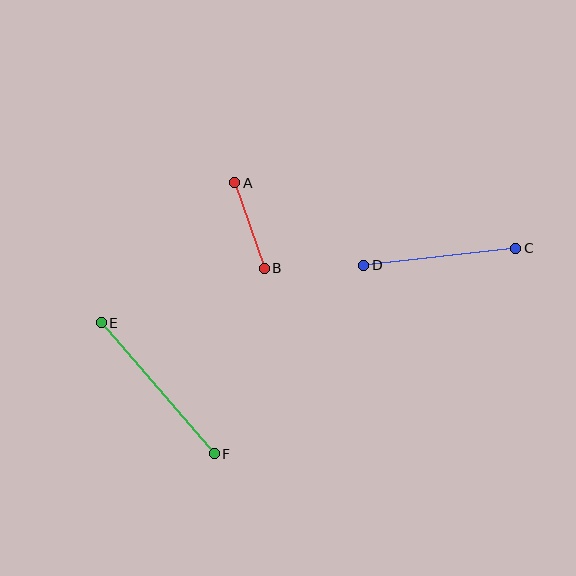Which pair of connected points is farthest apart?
Points E and F are farthest apart.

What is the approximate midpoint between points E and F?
The midpoint is at approximately (158, 388) pixels.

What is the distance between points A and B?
The distance is approximately 90 pixels.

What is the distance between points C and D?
The distance is approximately 153 pixels.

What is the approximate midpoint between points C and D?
The midpoint is at approximately (440, 257) pixels.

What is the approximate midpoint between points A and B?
The midpoint is at approximately (250, 226) pixels.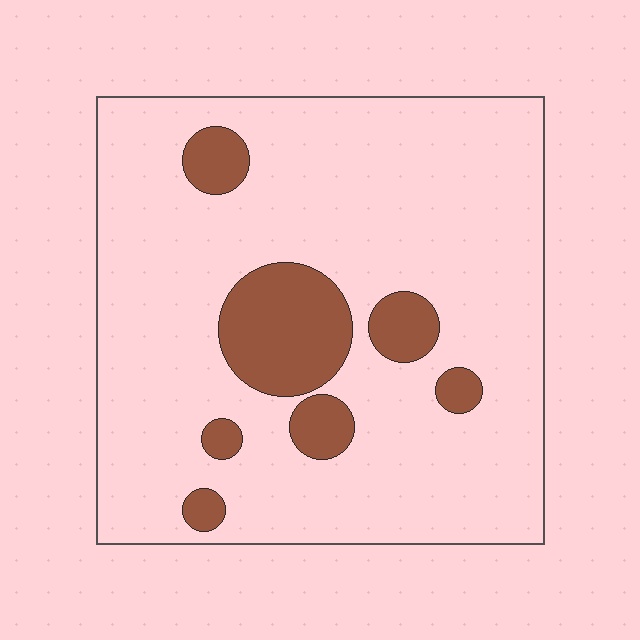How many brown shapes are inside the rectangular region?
7.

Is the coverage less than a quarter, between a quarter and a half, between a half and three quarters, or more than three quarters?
Less than a quarter.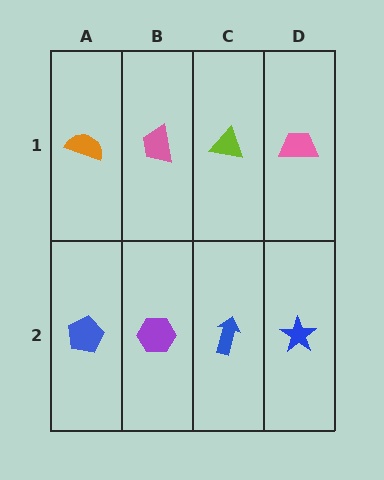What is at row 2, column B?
A purple hexagon.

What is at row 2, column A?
A blue pentagon.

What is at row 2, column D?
A blue star.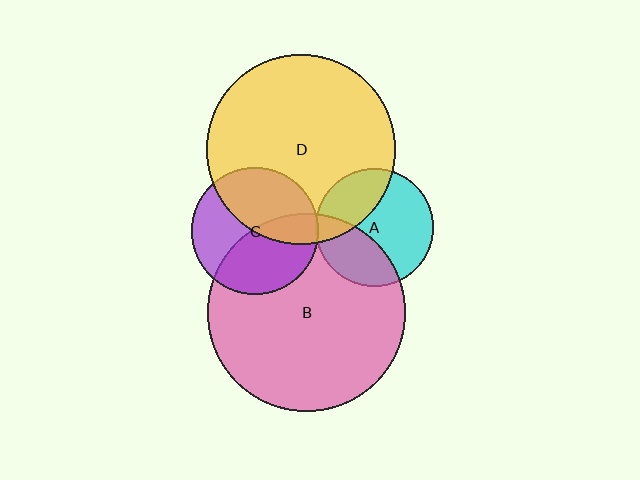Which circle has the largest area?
Circle B (pink).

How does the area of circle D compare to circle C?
Approximately 2.2 times.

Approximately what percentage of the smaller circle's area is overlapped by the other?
Approximately 5%.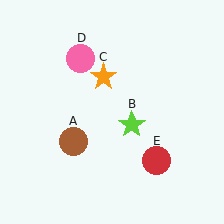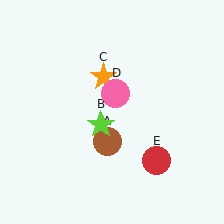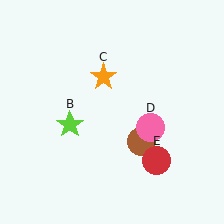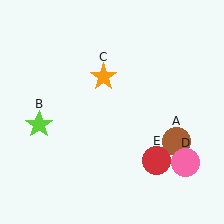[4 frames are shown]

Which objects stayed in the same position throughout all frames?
Orange star (object C) and red circle (object E) remained stationary.